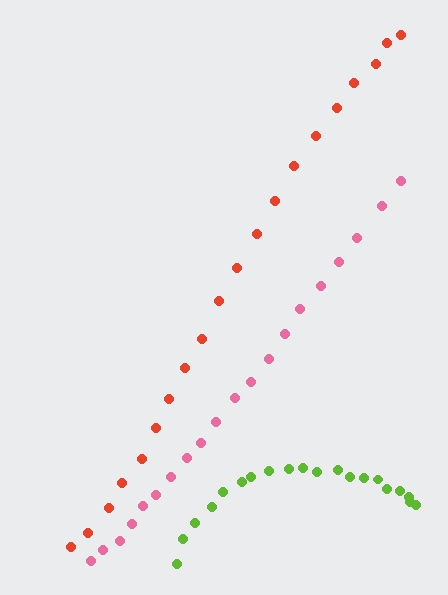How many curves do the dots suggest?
There are 3 distinct paths.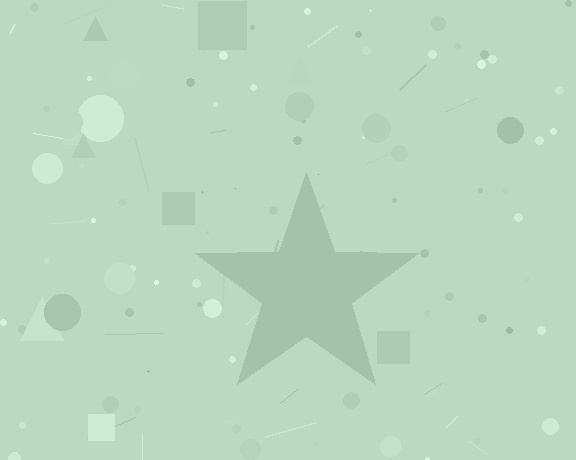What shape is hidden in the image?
A star is hidden in the image.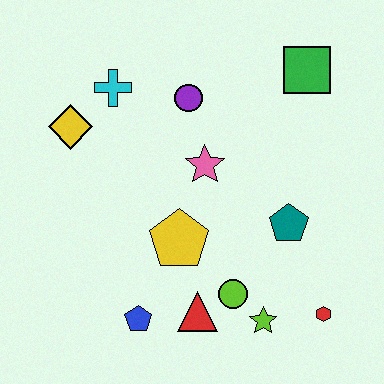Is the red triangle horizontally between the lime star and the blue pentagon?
Yes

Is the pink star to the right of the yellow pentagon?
Yes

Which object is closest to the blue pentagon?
The red triangle is closest to the blue pentagon.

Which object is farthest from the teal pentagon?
The yellow diamond is farthest from the teal pentagon.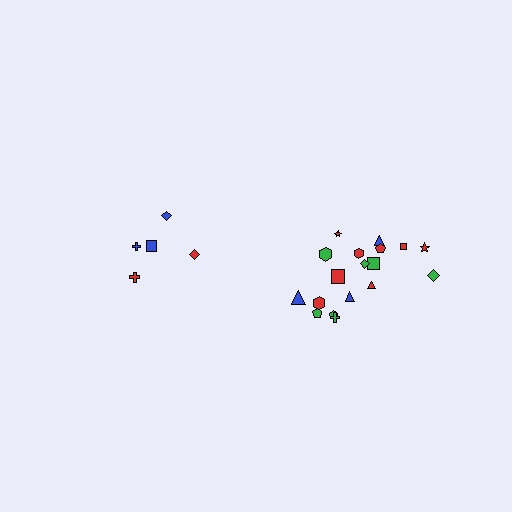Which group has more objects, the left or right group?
The right group.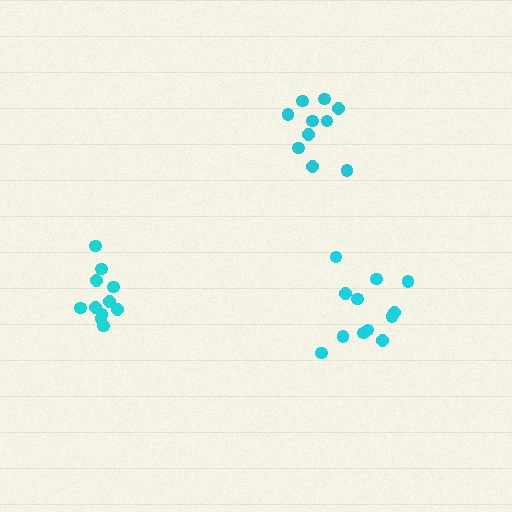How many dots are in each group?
Group 1: 11 dots, Group 2: 12 dots, Group 3: 10 dots (33 total).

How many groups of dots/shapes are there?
There are 3 groups.